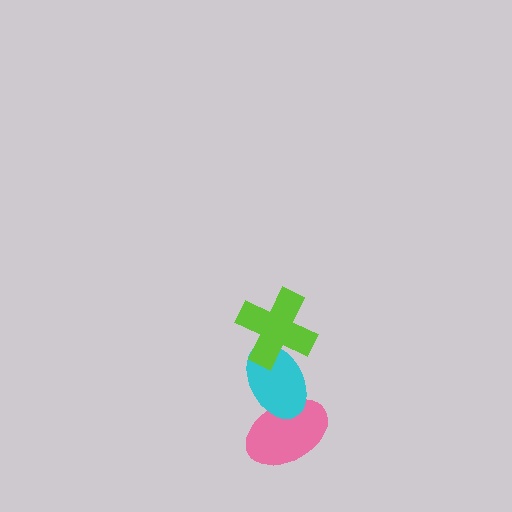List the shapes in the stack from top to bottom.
From top to bottom: the lime cross, the cyan ellipse, the pink ellipse.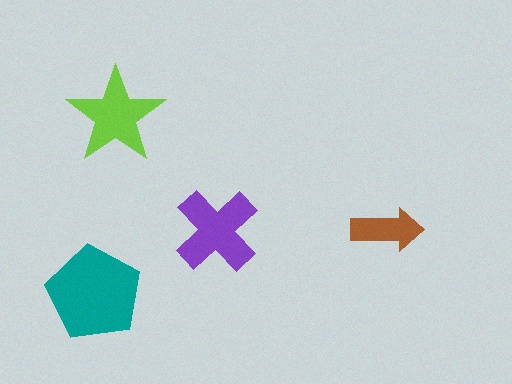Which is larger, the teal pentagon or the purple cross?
The teal pentagon.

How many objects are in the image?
There are 4 objects in the image.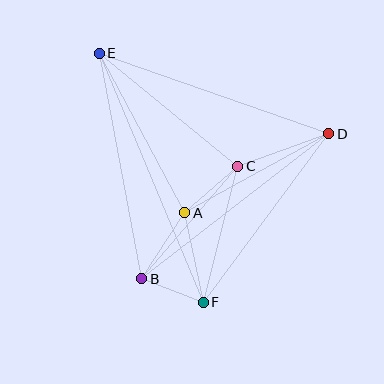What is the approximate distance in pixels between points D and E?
The distance between D and E is approximately 243 pixels.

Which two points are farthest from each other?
Points E and F are farthest from each other.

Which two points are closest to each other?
Points B and F are closest to each other.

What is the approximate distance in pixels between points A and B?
The distance between A and B is approximately 79 pixels.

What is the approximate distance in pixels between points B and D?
The distance between B and D is approximately 237 pixels.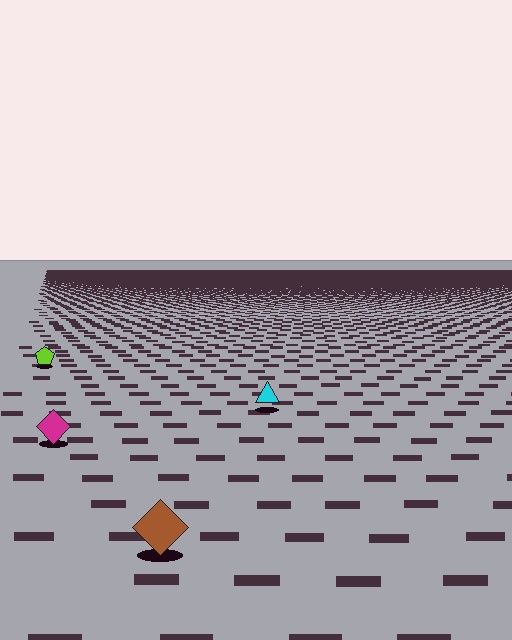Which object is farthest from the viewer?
The lime pentagon is farthest from the viewer. It appears smaller and the ground texture around it is denser.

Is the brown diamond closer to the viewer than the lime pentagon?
Yes. The brown diamond is closer — you can tell from the texture gradient: the ground texture is coarser near it.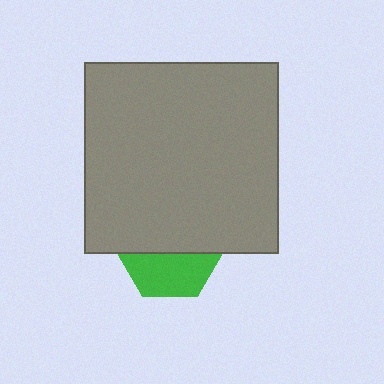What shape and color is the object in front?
The object in front is a gray rectangle.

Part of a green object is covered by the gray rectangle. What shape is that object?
It is a hexagon.